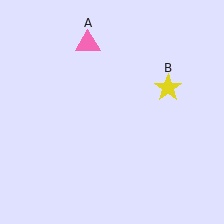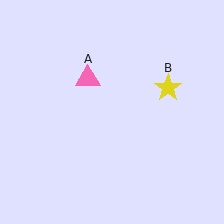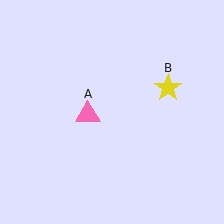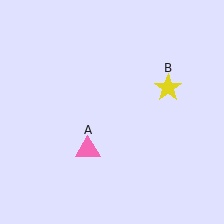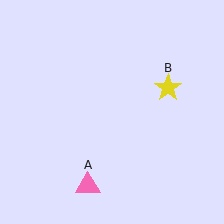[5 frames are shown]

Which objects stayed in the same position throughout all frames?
Yellow star (object B) remained stationary.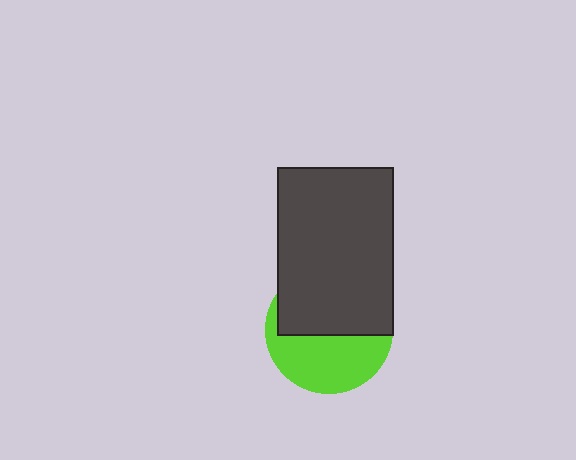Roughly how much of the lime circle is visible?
About half of it is visible (roughly 47%).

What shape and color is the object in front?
The object in front is a dark gray rectangle.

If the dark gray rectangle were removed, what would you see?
You would see the complete lime circle.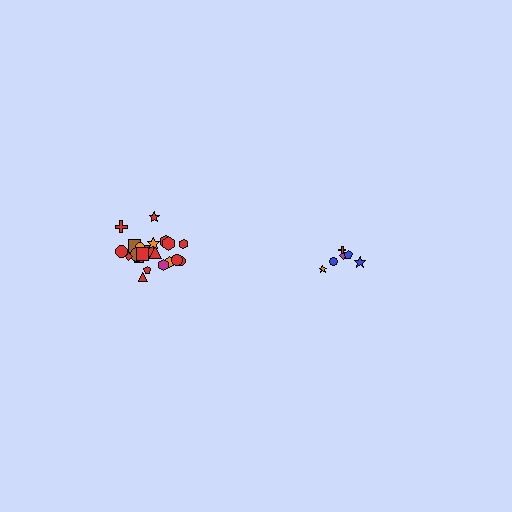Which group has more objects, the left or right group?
The left group.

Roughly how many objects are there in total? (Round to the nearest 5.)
Roughly 30 objects in total.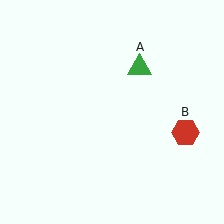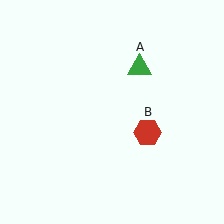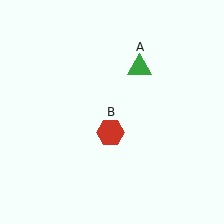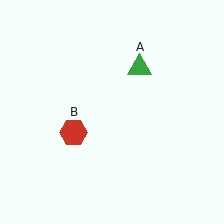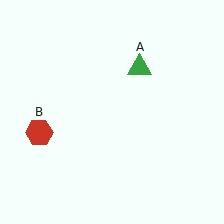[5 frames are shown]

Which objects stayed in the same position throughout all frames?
Green triangle (object A) remained stationary.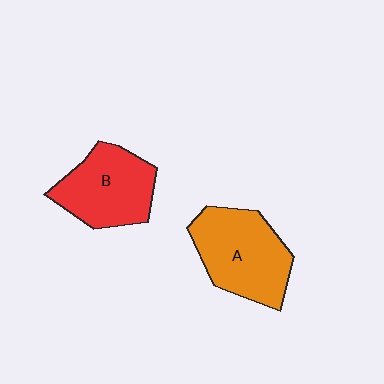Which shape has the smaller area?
Shape B (red).